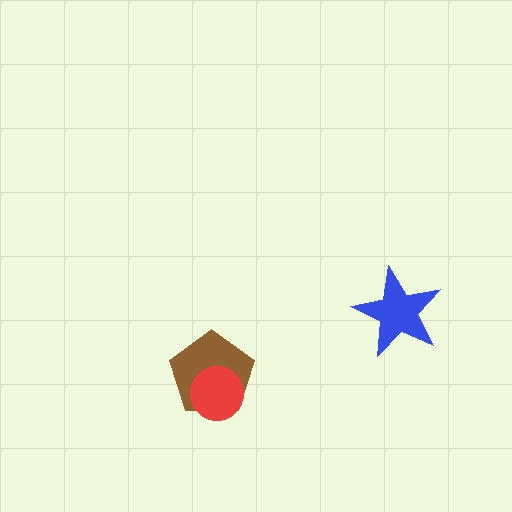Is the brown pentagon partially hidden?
Yes, it is partially covered by another shape.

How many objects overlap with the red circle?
1 object overlaps with the red circle.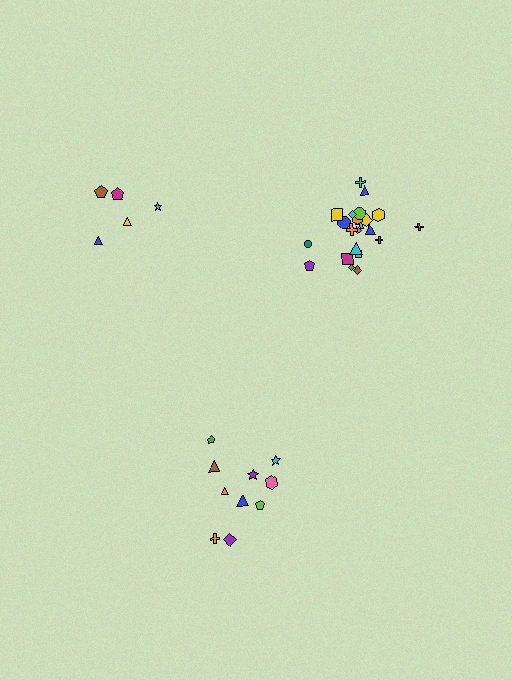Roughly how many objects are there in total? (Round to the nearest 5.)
Roughly 35 objects in total.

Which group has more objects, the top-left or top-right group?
The top-right group.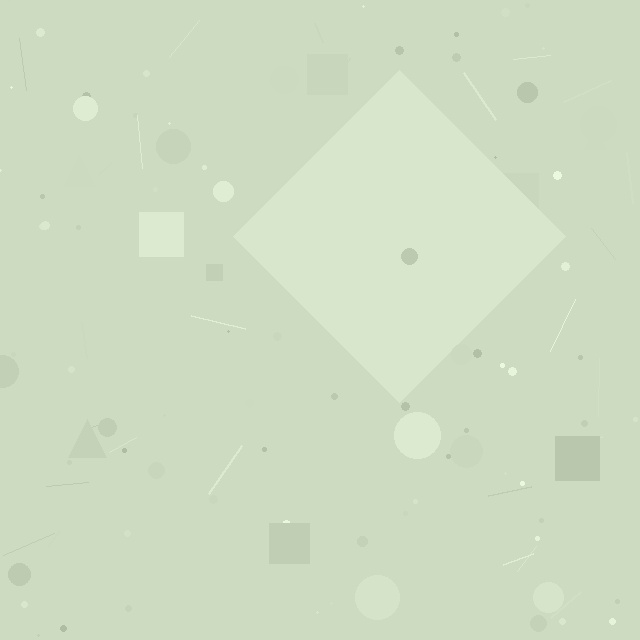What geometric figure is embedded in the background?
A diamond is embedded in the background.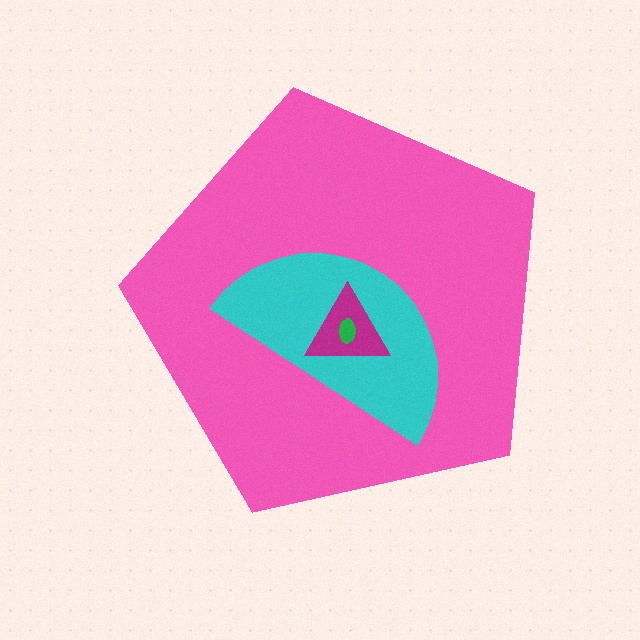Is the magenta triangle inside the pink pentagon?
Yes.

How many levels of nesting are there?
4.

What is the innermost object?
The green ellipse.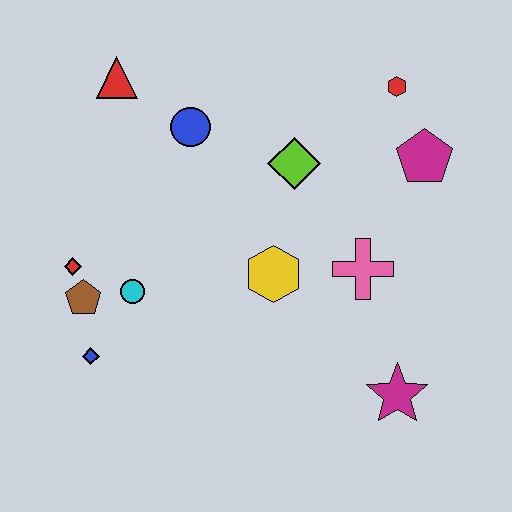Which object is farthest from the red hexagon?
The blue diamond is farthest from the red hexagon.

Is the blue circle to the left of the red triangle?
No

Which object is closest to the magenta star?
The pink cross is closest to the magenta star.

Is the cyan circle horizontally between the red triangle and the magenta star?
Yes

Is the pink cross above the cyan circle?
Yes